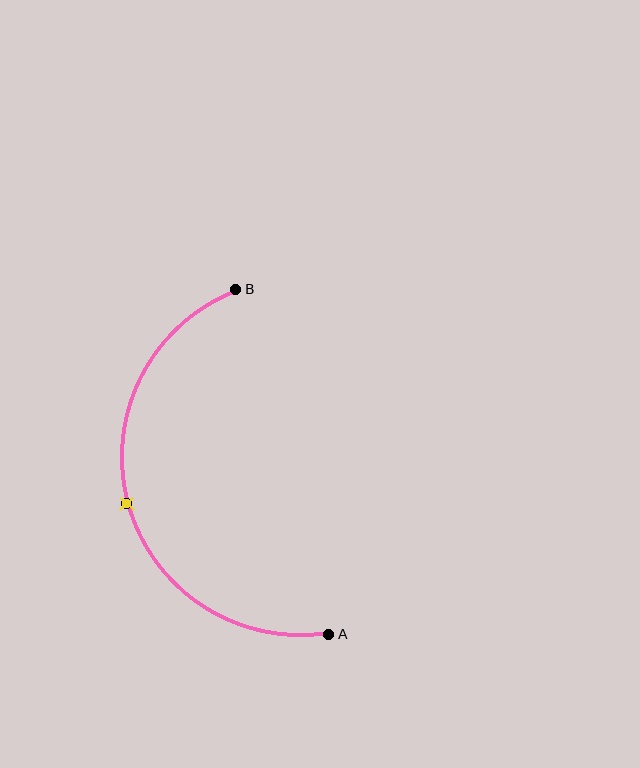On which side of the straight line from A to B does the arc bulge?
The arc bulges to the left of the straight line connecting A and B.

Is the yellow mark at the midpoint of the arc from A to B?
Yes. The yellow mark lies on the arc at equal arc-length from both A and B — it is the arc midpoint.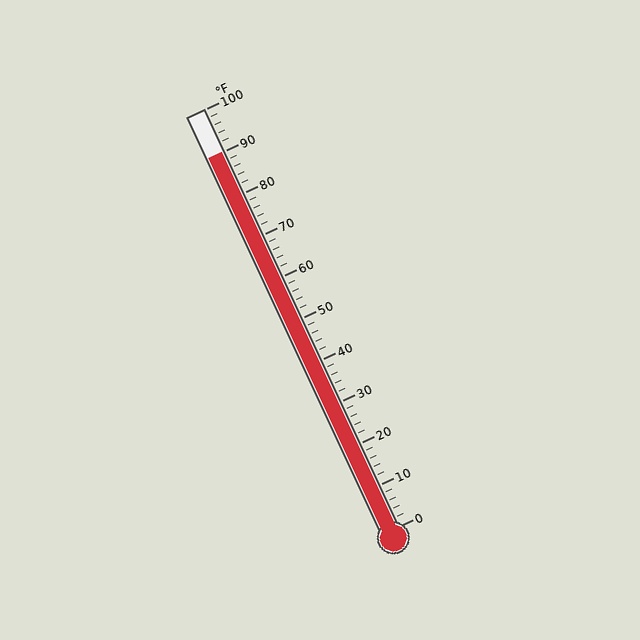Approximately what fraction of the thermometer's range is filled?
The thermometer is filled to approximately 90% of its range.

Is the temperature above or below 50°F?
The temperature is above 50°F.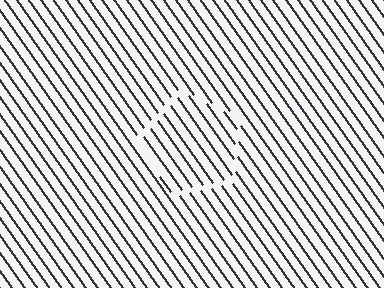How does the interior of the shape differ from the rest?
The interior of the shape contains the same grating, shifted by half a period — the contour is defined by the phase discontinuity where line-ends from the inner and outer gratings abut.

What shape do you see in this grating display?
An illusory pentagon. The interior of the shape contains the same grating, shifted by half a period — the contour is defined by the phase discontinuity where line-ends from the inner and outer gratings abut.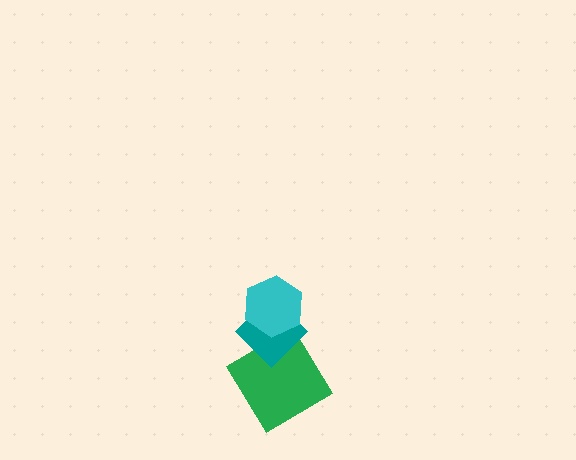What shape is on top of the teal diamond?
The cyan hexagon is on top of the teal diamond.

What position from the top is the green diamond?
The green diamond is 3rd from the top.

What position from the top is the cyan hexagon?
The cyan hexagon is 1st from the top.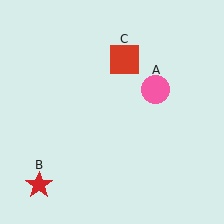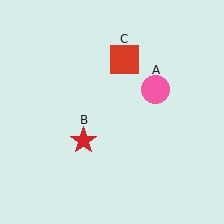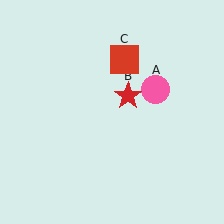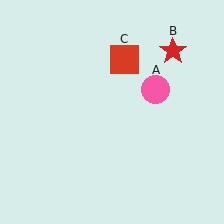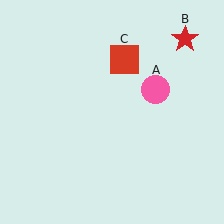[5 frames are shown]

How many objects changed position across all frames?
1 object changed position: red star (object B).